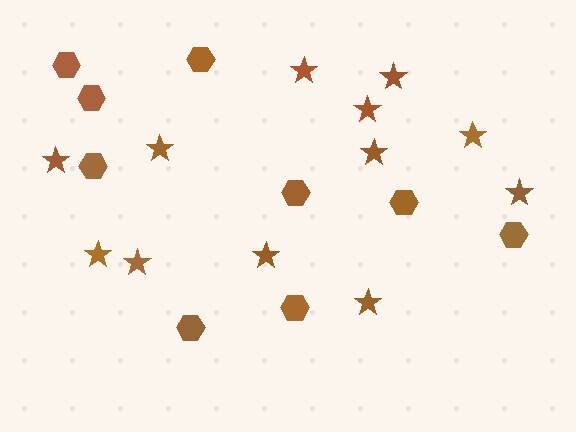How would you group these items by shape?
There are 2 groups: one group of hexagons (9) and one group of stars (12).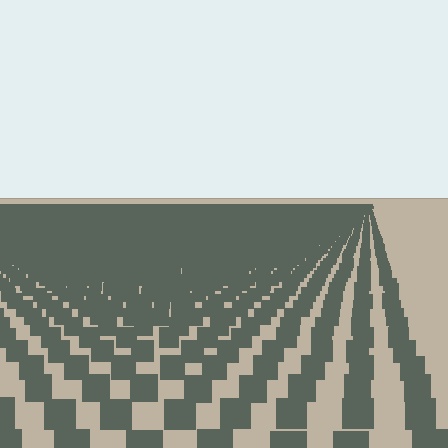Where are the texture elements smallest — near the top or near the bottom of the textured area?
Near the top.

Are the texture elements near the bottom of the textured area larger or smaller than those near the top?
Larger. Near the bottom, elements are closer to the viewer and appear at a bigger on-screen size.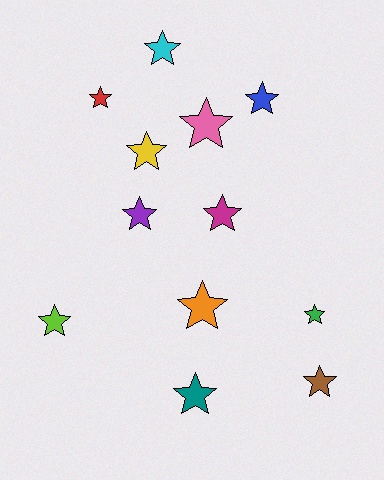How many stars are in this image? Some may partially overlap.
There are 12 stars.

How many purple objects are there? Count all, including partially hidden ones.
There is 1 purple object.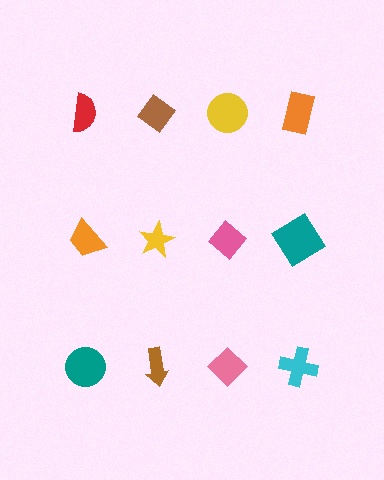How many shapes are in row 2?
4 shapes.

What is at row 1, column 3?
A yellow circle.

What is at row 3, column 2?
A brown arrow.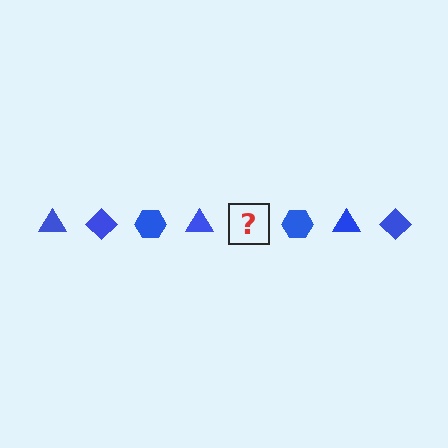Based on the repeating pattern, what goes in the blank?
The blank should be a blue diamond.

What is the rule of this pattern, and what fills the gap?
The rule is that the pattern cycles through triangle, diamond, hexagon shapes in blue. The gap should be filled with a blue diamond.